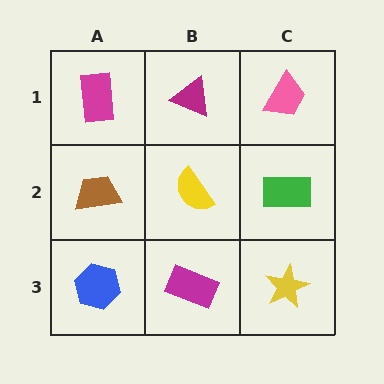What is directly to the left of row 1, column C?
A magenta triangle.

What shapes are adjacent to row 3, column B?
A yellow semicircle (row 2, column B), a blue hexagon (row 3, column A), a yellow star (row 3, column C).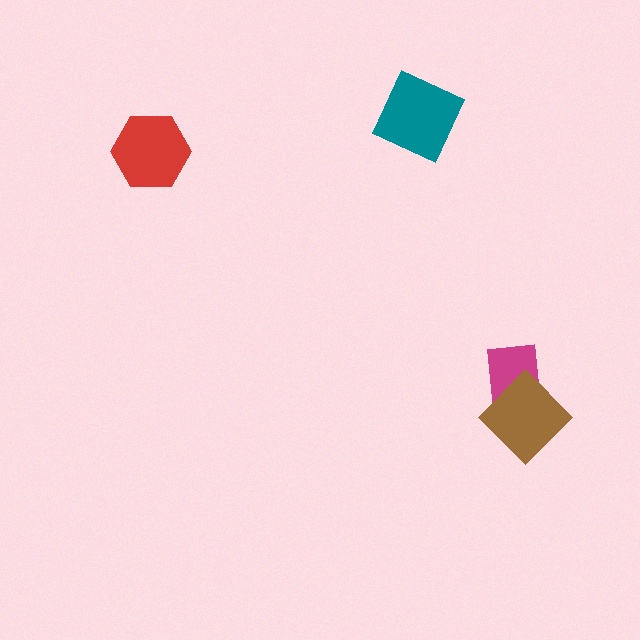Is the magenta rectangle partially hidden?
Yes, it is partially covered by another shape.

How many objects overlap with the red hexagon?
0 objects overlap with the red hexagon.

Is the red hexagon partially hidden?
No, no other shape covers it.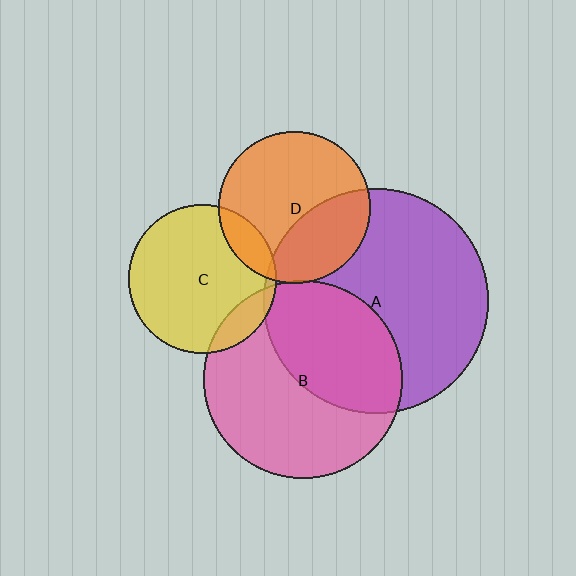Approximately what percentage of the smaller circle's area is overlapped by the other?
Approximately 15%.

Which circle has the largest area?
Circle A (purple).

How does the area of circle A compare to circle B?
Approximately 1.3 times.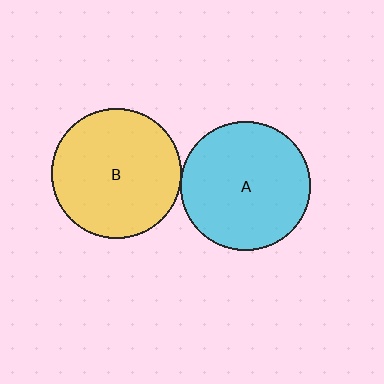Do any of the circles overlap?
No, none of the circles overlap.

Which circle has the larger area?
Circle B (yellow).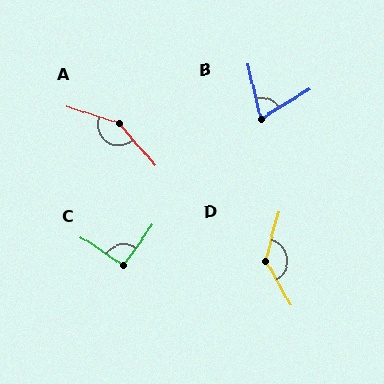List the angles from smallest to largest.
B (71°), C (91°), D (136°), A (149°).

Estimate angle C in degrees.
Approximately 91 degrees.